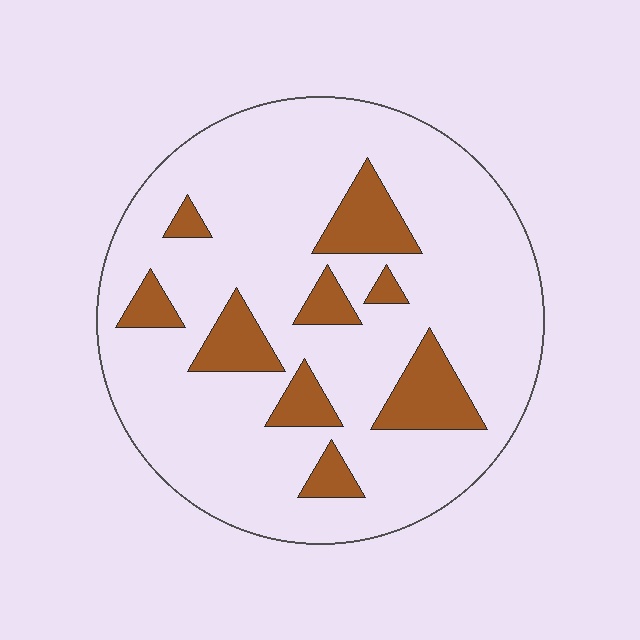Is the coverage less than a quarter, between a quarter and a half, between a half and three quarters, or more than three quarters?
Less than a quarter.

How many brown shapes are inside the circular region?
9.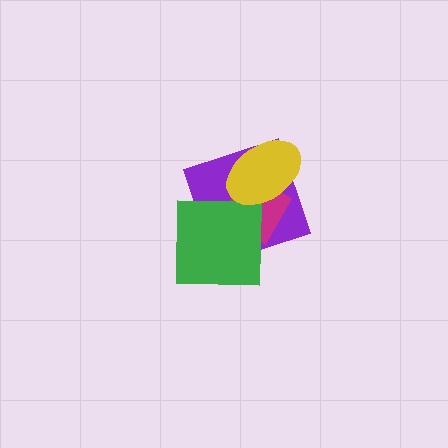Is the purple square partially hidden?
Yes, it is partially covered by another shape.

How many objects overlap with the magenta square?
3 objects overlap with the magenta square.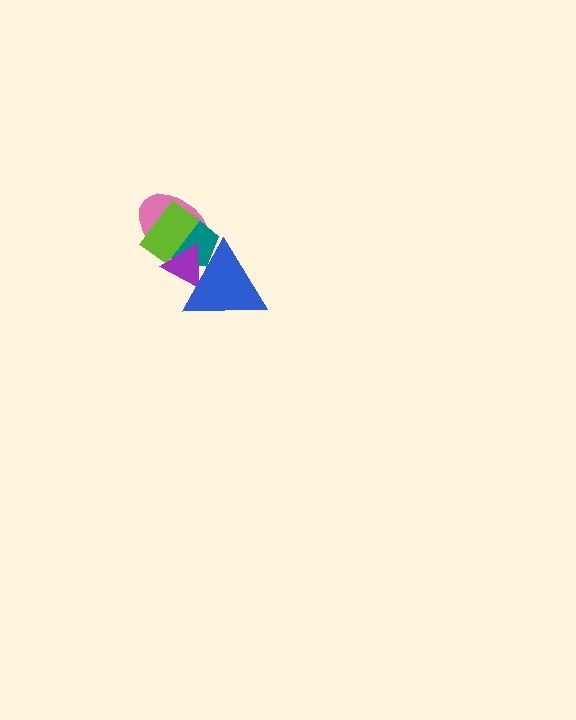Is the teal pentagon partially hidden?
Yes, it is partially covered by another shape.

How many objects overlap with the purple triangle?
4 objects overlap with the purple triangle.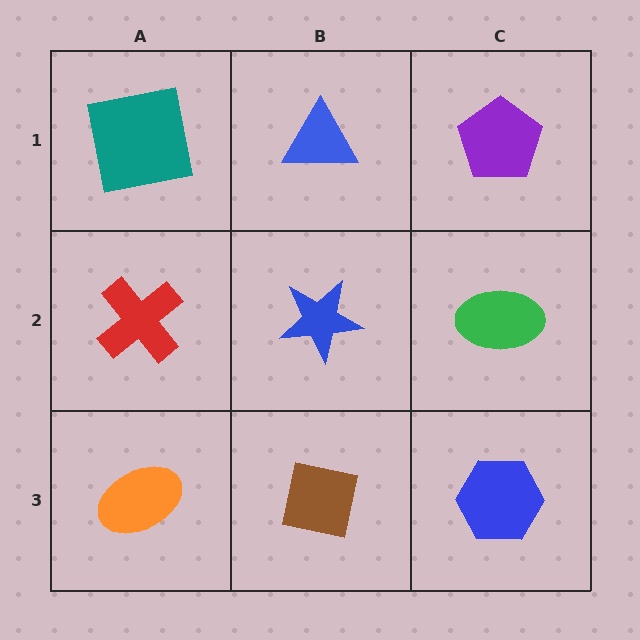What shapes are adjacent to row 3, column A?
A red cross (row 2, column A), a brown square (row 3, column B).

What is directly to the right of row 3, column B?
A blue hexagon.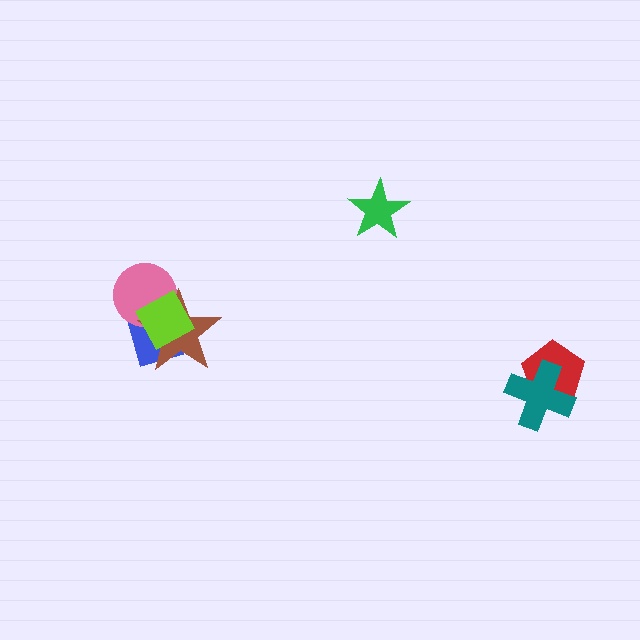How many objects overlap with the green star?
0 objects overlap with the green star.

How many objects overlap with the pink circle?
3 objects overlap with the pink circle.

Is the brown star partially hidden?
Yes, it is partially covered by another shape.